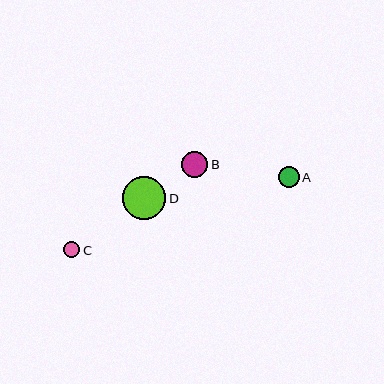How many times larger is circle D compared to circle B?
Circle D is approximately 1.6 times the size of circle B.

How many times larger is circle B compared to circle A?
Circle B is approximately 1.3 times the size of circle A.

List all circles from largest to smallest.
From largest to smallest: D, B, A, C.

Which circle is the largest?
Circle D is the largest with a size of approximately 43 pixels.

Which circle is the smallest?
Circle C is the smallest with a size of approximately 16 pixels.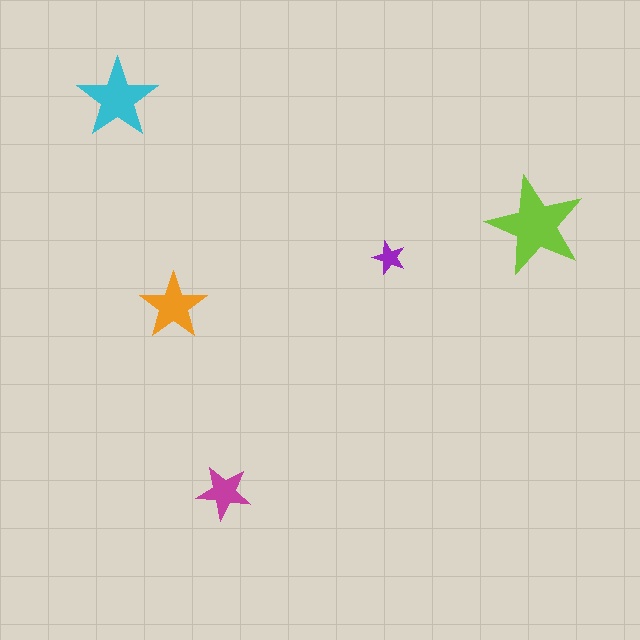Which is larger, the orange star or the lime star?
The lime one.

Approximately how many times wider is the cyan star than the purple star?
About 2.5 times wider.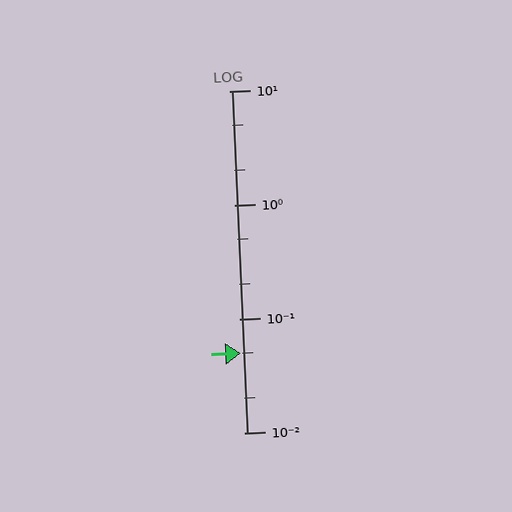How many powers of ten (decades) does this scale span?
The scale spans 3 decades, from 0.01 to 10.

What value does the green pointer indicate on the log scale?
The pointer indicates approximately 0.05.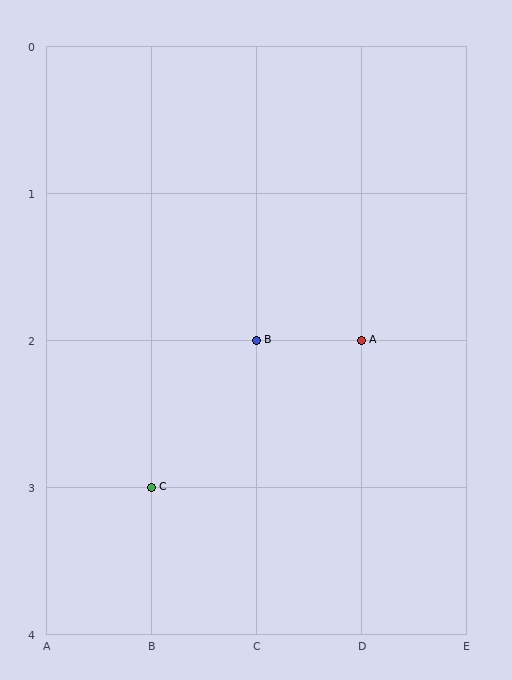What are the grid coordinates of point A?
Point A is at grid coordinates (D, 2).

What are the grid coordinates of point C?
Point C is at grid coordinates (B, 3).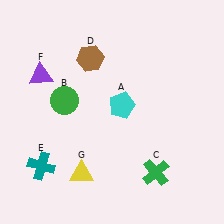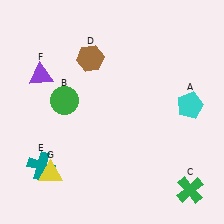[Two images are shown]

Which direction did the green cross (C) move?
The green cross (C) moved right.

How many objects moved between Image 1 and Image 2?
3 objects moved between the two images.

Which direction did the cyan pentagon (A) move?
The cyan pentagon (A) moved right.